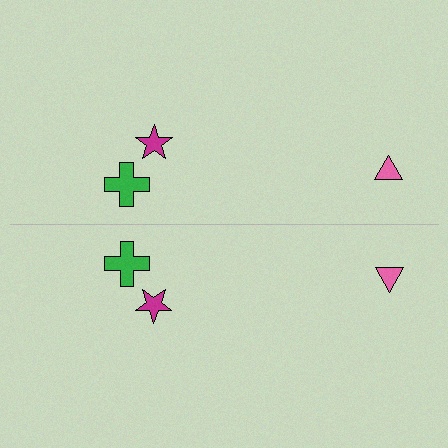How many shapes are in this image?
There are 6 shapes in this image.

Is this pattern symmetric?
Yes, this pattern has bilateral (reflection) symmetry.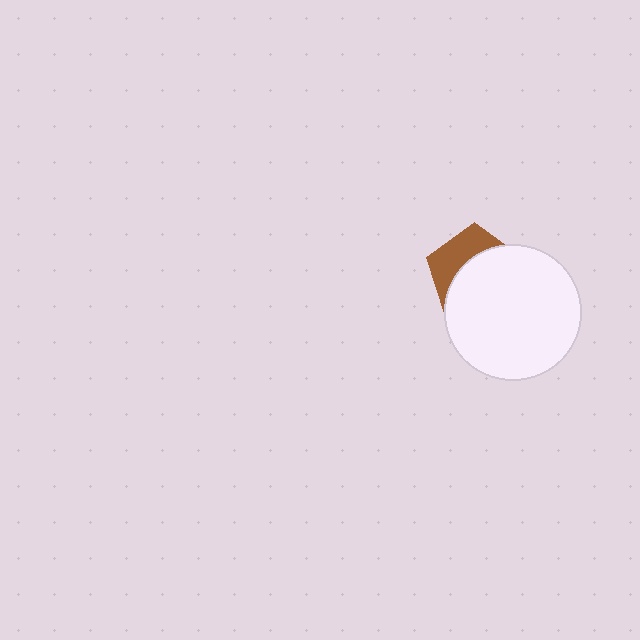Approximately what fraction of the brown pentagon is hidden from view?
Roughly 63% of the brown pentagon is hidden behind the white circle.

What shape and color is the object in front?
The object in front is a white circle.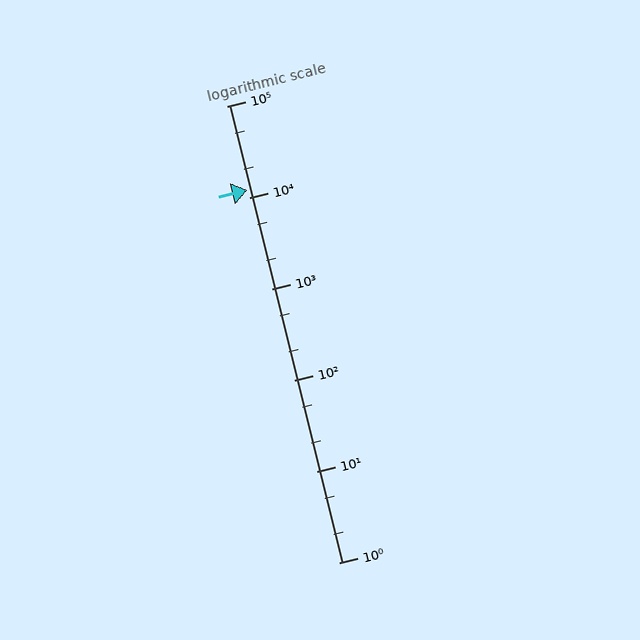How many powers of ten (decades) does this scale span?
The scale spans 5 decades, from 1 to 100000.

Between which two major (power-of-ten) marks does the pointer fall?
The pointer is between 10000 and 100000.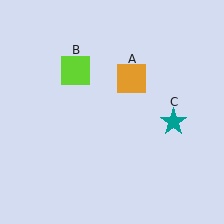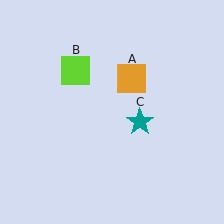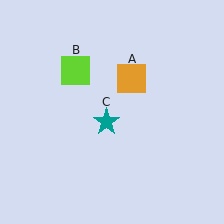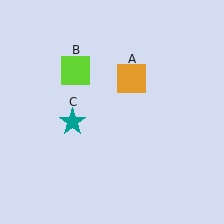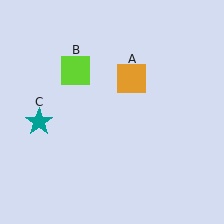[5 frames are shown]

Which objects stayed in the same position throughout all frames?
Orange square (object A) and lime square (object B) remained stationary.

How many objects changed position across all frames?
1 object changed position: teal star (object C).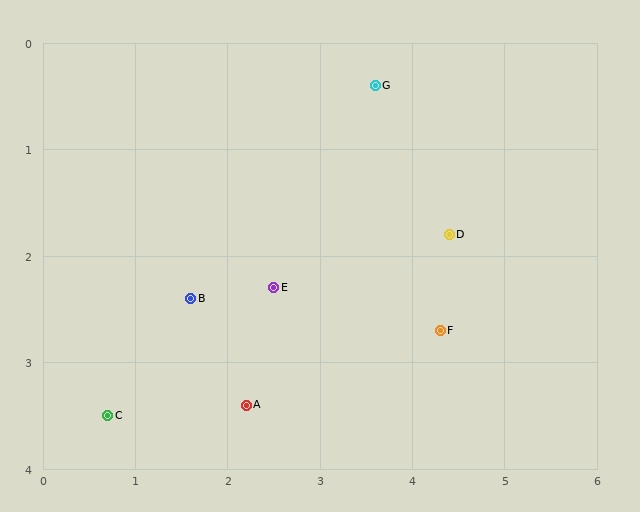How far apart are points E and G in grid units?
Points E and G are about 2.2 grid units apart.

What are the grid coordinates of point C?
Point C is at approximately (0.7, 3.5).